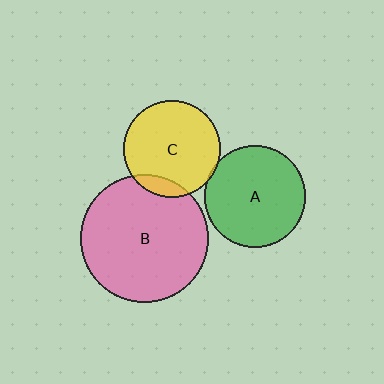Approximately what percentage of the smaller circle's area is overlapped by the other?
Approximately 5%.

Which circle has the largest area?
Circle B (pink).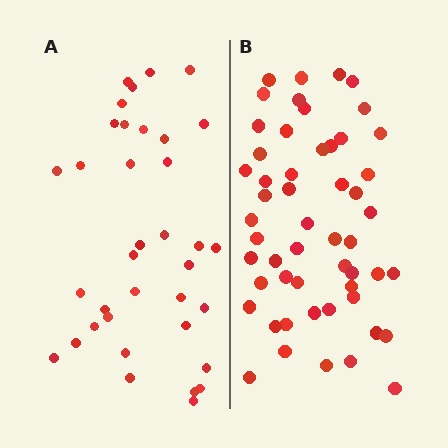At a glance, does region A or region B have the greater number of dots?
Region B (the right region) has more dots.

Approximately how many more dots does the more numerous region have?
Region B has approximately 15 more dots than region A.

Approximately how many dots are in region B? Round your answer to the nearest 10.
About 50 dots. (The exact count is 53, which rounds to 50.)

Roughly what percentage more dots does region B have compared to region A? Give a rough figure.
About 45% more.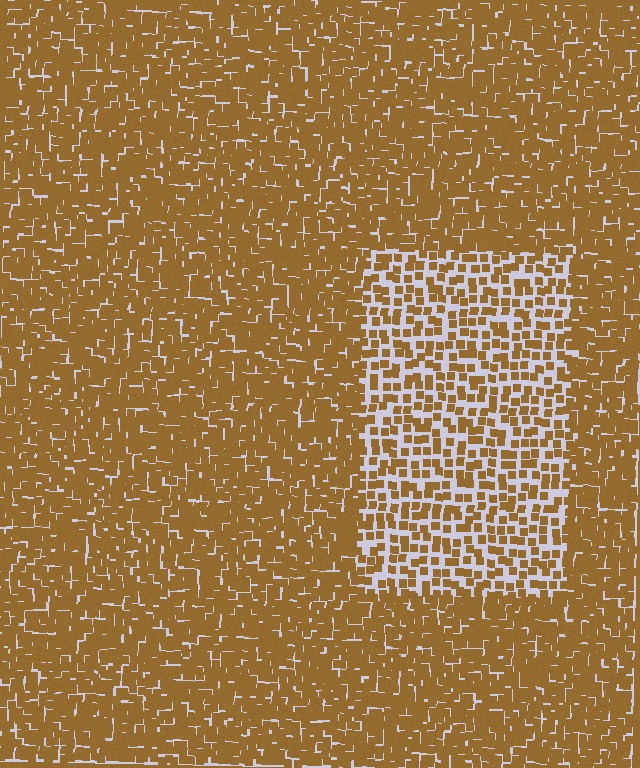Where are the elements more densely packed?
The elements are more densely packed outside the rectangle boundary.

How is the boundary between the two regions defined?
The boundary is defined by a change in element density (approximately 2.1x ratio). All elements are the same color, size, and shape.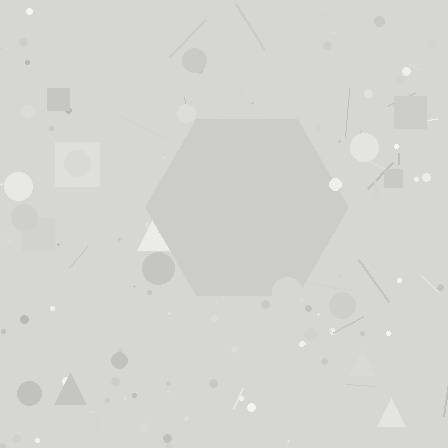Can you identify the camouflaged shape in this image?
The camouflaged shape is a hexagon.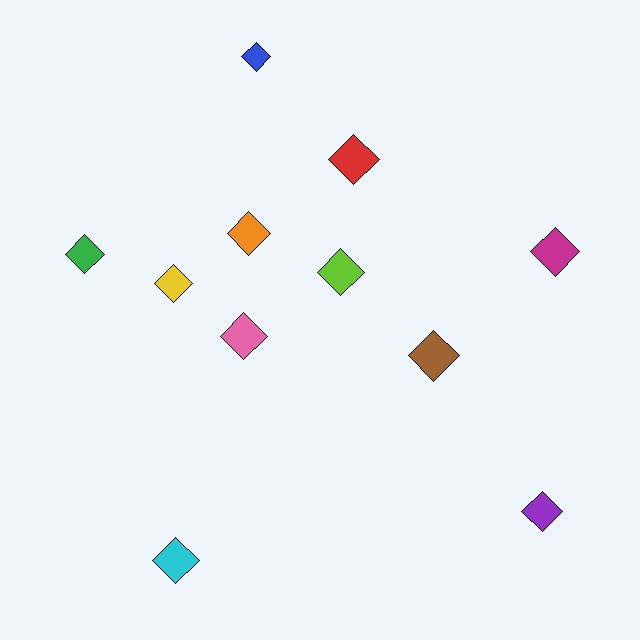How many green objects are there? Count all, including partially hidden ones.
There is 1 green object.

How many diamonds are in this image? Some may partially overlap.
There are 11 diamonds.